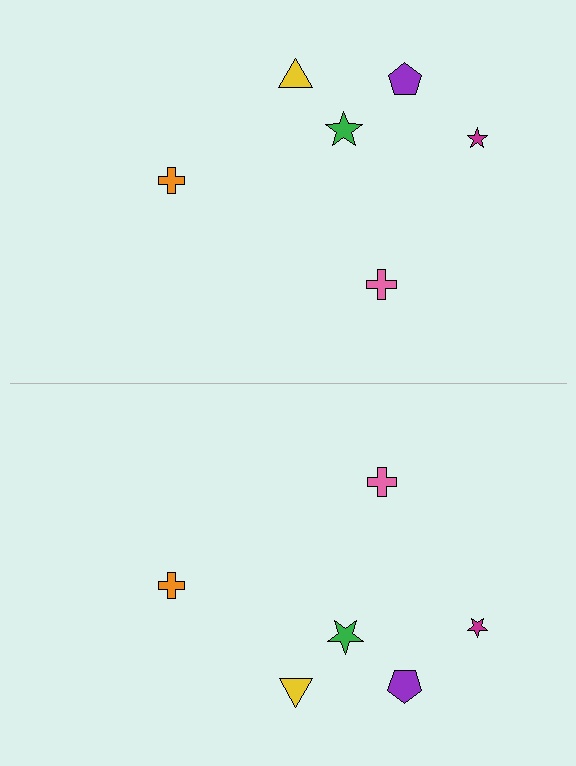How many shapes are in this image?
There are 12 shapes in this image.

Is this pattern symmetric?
Yes, this pattern has bilateral (reflection) symmetry.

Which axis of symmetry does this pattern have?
The pattern has a horizontal axis of symmetry running through the center of the image.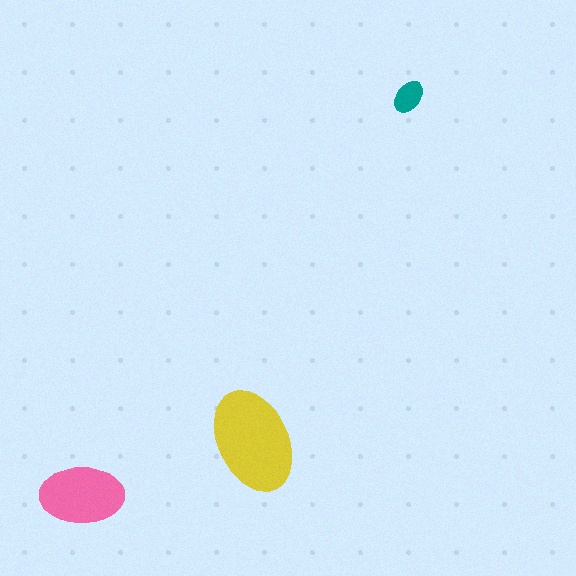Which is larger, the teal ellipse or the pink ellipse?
The pink one.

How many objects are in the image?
There are 3 objects in the image.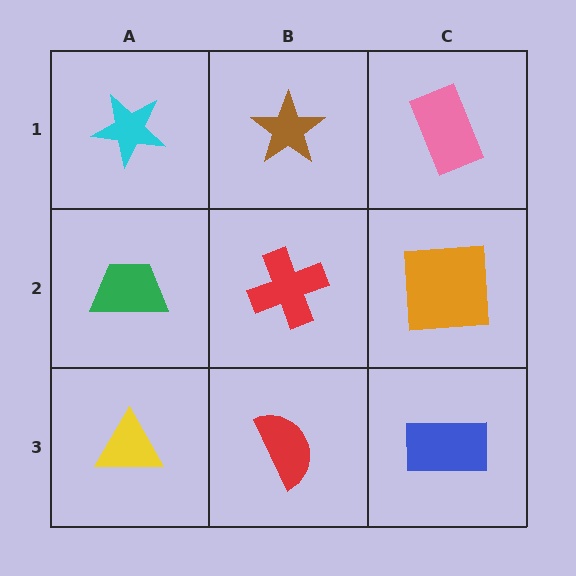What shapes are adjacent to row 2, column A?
A cyan star (row 1, column A), a yellow triangle (row 3, column A), a red cross (row 2, column B).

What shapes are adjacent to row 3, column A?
A green trapezoid (row 2, column A), a red semicircle (row 3, column B).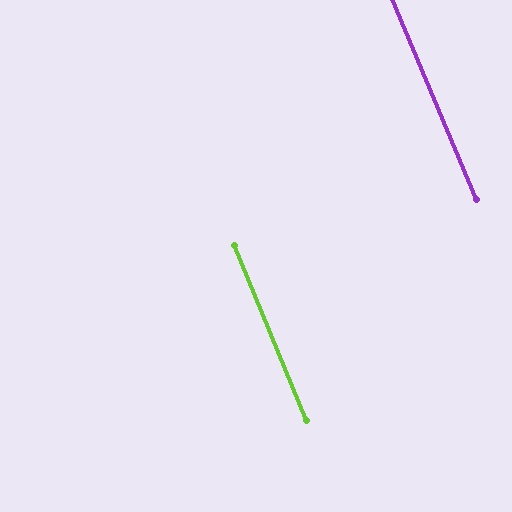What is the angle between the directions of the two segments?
Approximately 0 degrees.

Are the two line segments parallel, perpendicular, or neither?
Parallel — their directions differ by only 0.3°.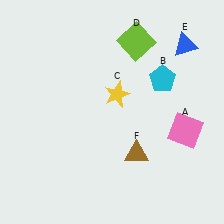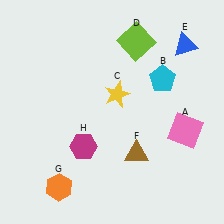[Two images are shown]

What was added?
An orange hexagon (G), a magenta hexagon (H) were added in Image 2.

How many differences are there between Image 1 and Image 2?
There are 2 differences between the two images.